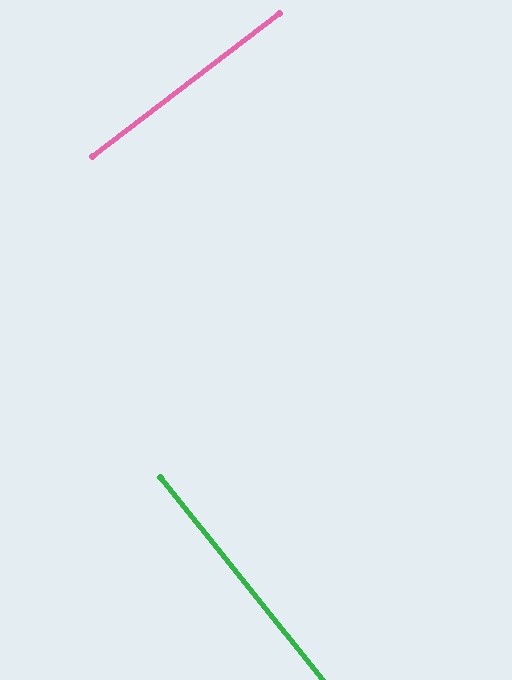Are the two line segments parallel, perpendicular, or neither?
Perpendicular — they meet at approximately 89°.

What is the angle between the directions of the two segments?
Approximately 89 degrees.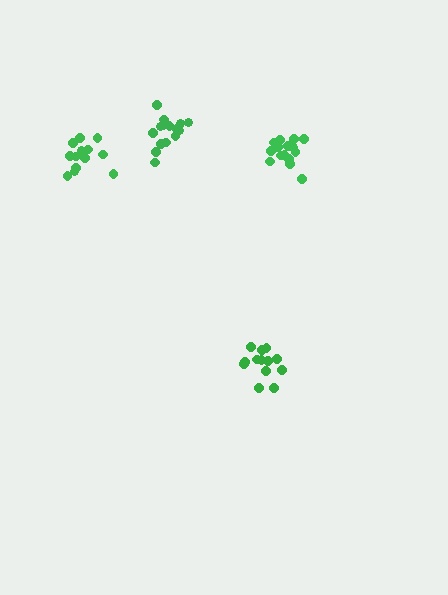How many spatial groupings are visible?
There are 4 spatial groupings.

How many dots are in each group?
Group 1: 16 dots, Group 2: 13 dots, Group 3: 15 dots, Group 4: 13 dots (57 total).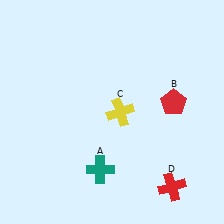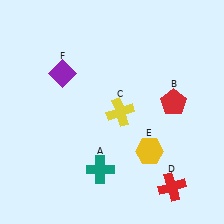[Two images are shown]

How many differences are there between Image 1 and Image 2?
There are 2 differences between the two images.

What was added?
A yellow hexagon (E), a purple diamond (F) were added in Image 2.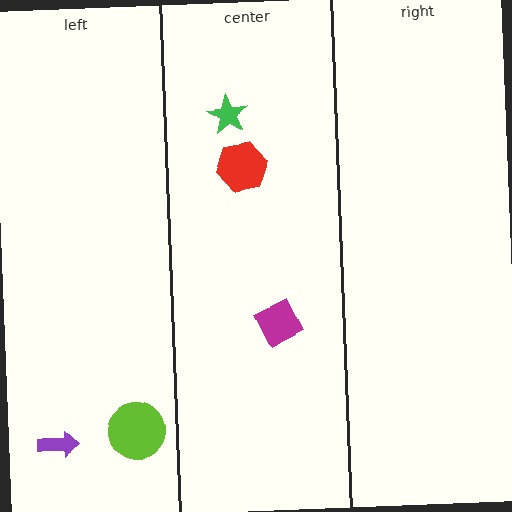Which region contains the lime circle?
The left region.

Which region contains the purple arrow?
The left region.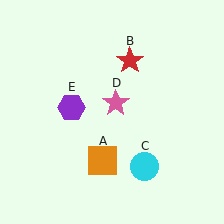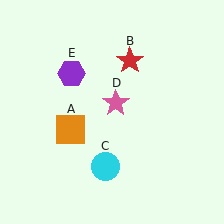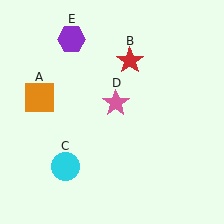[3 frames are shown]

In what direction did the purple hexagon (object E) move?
The purple hexagon (object E) moved up.